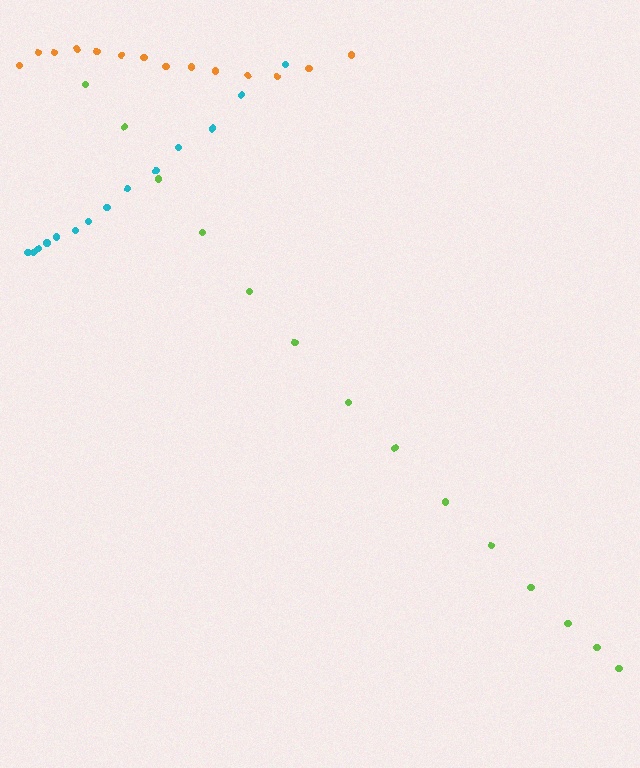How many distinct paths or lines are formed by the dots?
There are 3 distinct paths.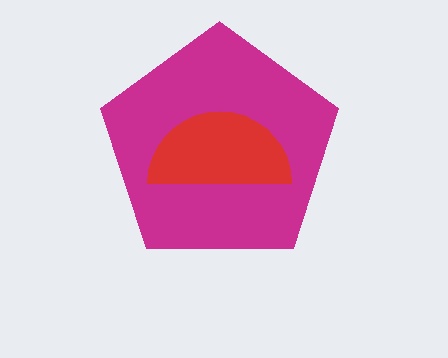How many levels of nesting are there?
2.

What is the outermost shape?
The magenta pentagon.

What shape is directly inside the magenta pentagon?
The red semicircle.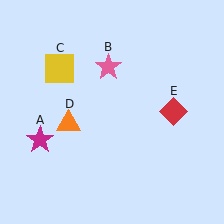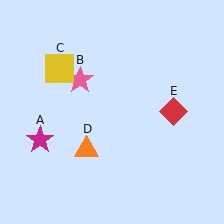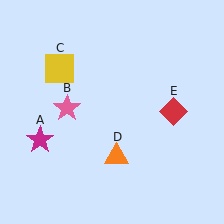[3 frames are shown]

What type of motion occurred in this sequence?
The pink star (object B), orange triangle (object D) rotated counterclockwise around the center of the scene.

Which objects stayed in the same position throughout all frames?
Magenta star (object A) and yellow square (object C) and red diamond (object E) remained stationary.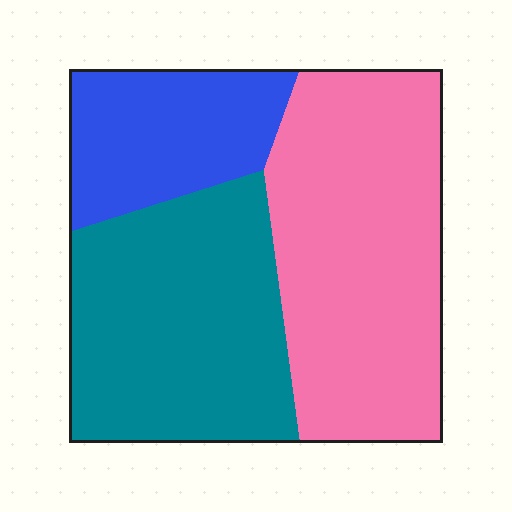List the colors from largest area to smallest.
From largest to smallest: pink, teal, blue.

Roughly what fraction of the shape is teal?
Teal takes up about three eighths (3/8) of the shape.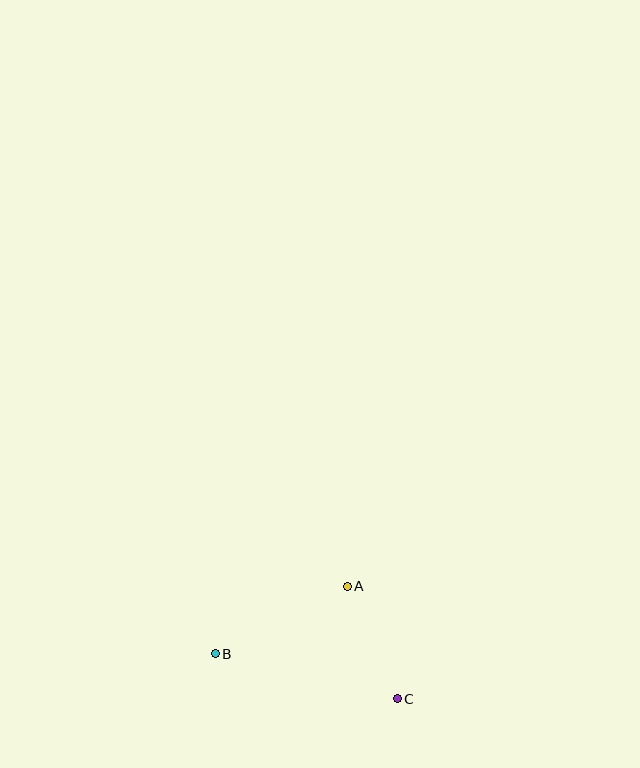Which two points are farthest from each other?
Points B and C are farthest from each other.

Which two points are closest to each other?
Points A and C are closest to each other.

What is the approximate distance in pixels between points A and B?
The distance between A and B is approximately 148 pixels.